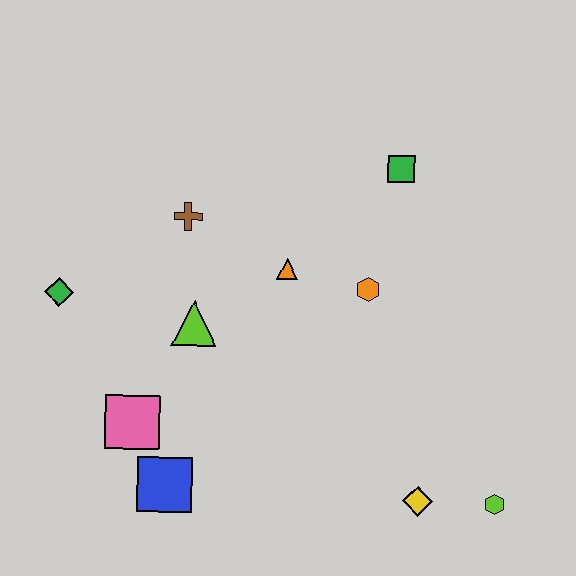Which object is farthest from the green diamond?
The lime hexagon is farthest from the green diamond.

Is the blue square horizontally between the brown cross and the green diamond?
Yes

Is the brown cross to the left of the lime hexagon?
Yes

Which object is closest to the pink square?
The blue square is closest to the pink square.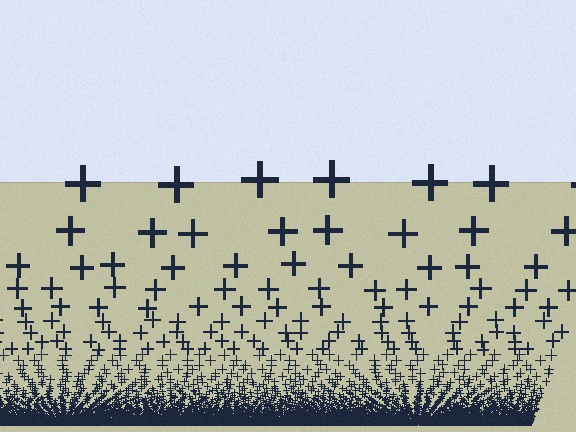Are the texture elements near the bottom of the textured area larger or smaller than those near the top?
Smaller. The gradient is inverted — elements near the bottom are smaller and denser.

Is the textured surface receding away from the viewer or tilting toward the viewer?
The surface appears to tilt toward the viewer. Texture elements get larger and sparser toward the top.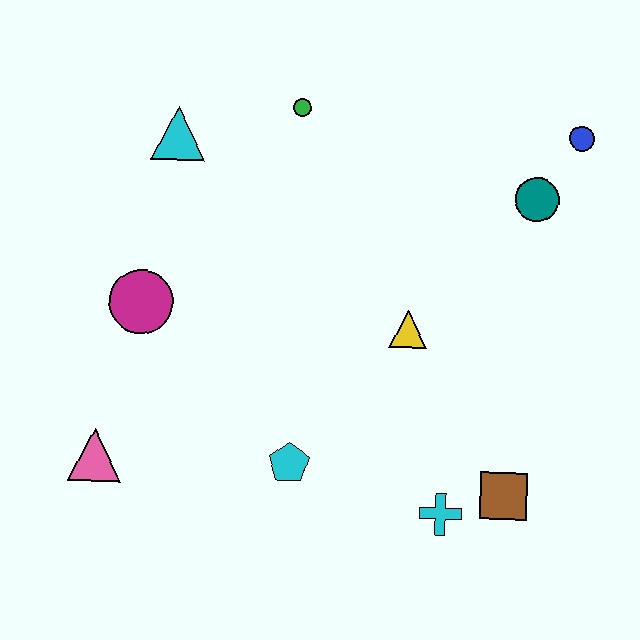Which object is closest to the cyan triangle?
The green circle is closest to the cyan triangle.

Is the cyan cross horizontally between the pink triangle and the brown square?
Yes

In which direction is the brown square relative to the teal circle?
The brown square is below the teal circle.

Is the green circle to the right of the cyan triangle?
Yes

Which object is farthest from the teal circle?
The pink triangle is farthest from the teal circle.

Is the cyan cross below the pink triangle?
Yes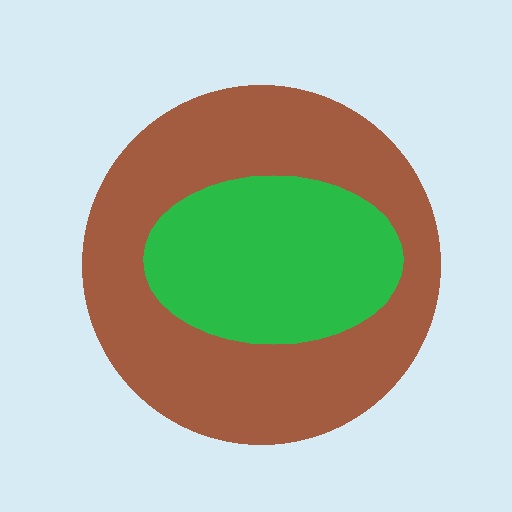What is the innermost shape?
The green ellipse.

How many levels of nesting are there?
2.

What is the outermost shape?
The brown circle.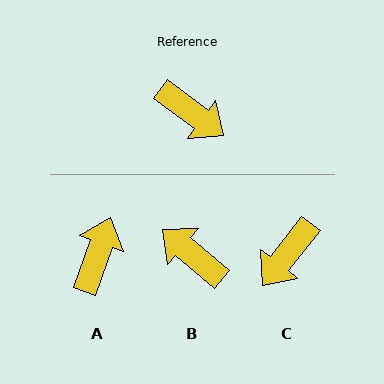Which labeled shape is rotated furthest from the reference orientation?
B, about 176 degrees away.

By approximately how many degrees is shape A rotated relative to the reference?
Approximately 107 degrees counter-clockwise.